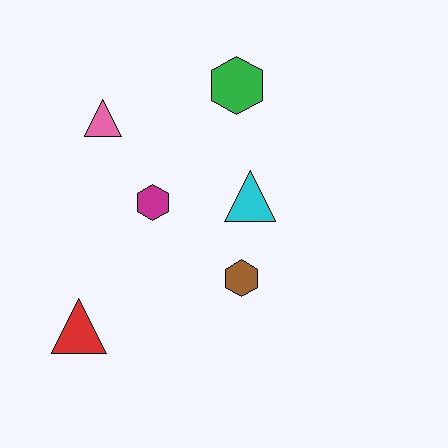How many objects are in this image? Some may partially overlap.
There are 6 objects.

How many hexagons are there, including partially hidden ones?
There are 3 hexagons.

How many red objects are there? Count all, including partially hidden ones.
There is 1 red object.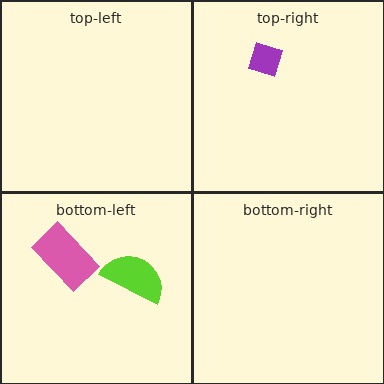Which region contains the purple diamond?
The top-right region.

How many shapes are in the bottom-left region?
2.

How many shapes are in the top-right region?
1.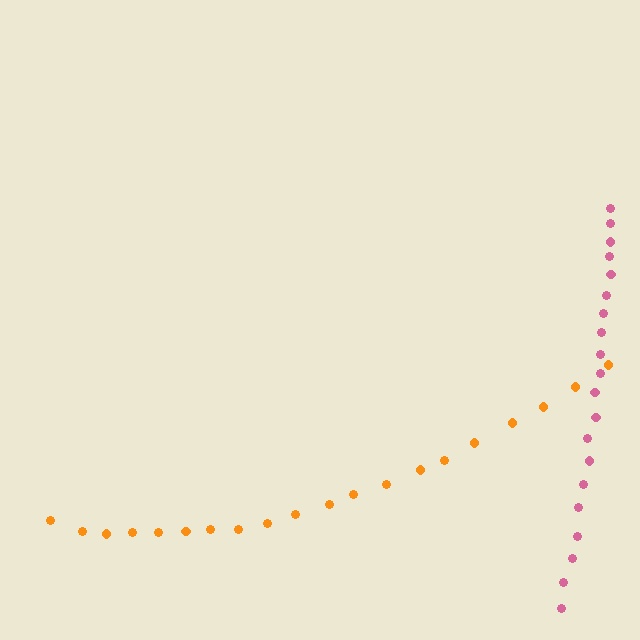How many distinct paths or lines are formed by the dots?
There are 2 distinct paths.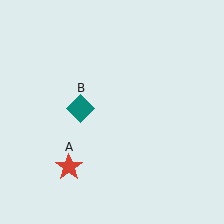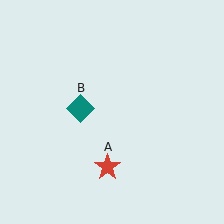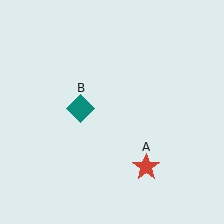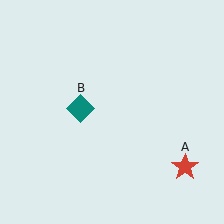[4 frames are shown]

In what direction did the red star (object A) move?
The red star (object A) moved right.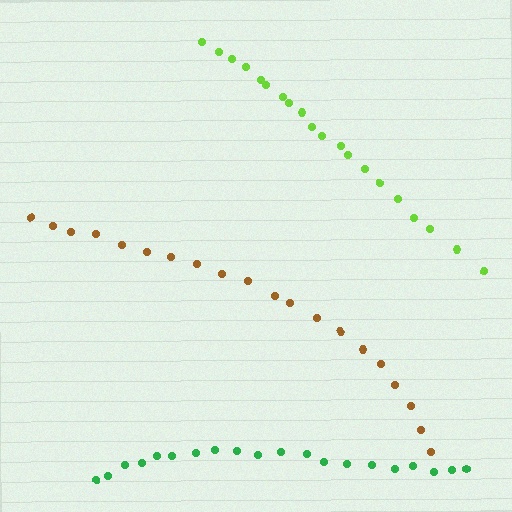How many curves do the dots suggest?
There are 3 distinct paths.